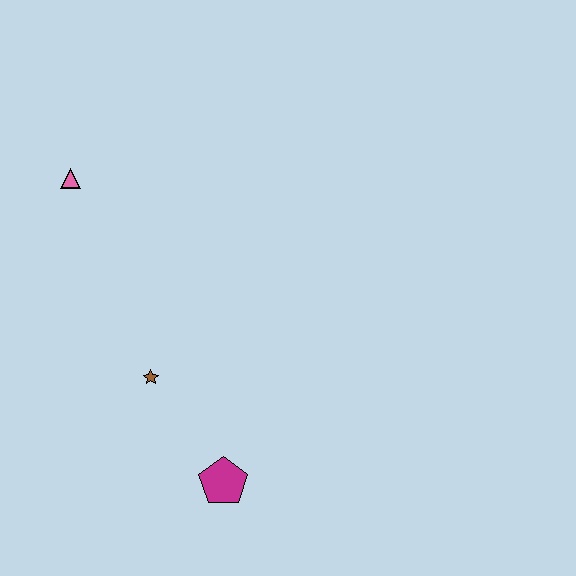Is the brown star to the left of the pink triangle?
No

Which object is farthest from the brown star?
The pink triangle is farthest from the brown star.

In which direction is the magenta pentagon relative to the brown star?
The magenta pentagon is below the brown star.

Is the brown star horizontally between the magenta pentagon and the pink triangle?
Yes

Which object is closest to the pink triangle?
The brown star is closest to the pink triangle.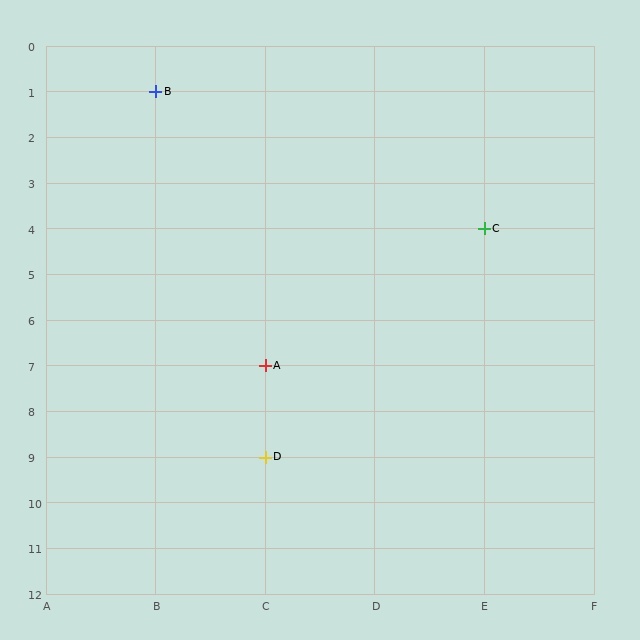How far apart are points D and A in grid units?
Points D and A are 2 rows apart.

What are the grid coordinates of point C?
Point C is at grid coordinates (E, 4).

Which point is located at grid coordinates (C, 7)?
Point A is at (C, 7).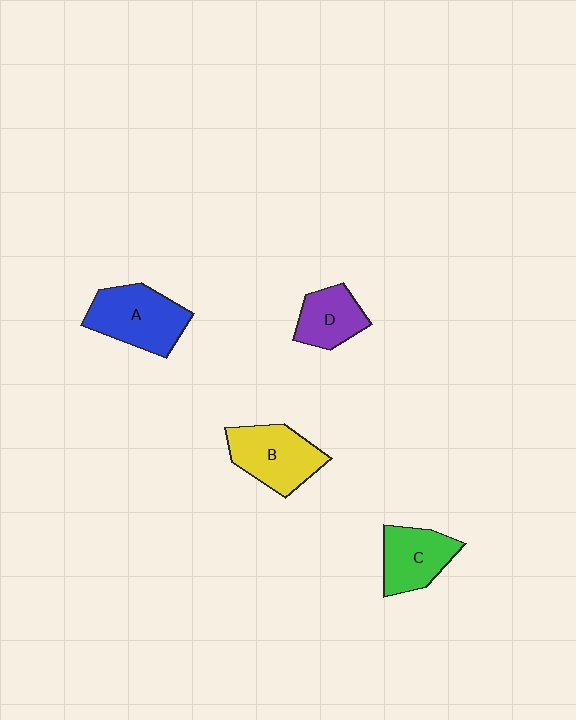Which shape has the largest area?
Shape A (blue).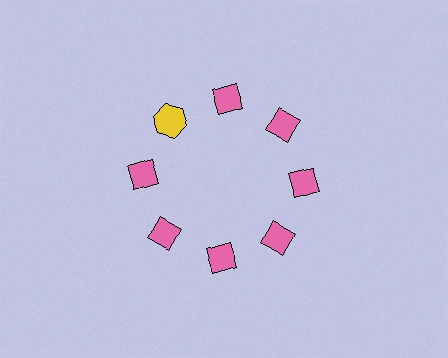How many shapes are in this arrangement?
There are 8 shapes arranged in a ring pattern.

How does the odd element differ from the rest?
It differs in both color (yellow instead of pink) and shape (hexagon instead of diamond).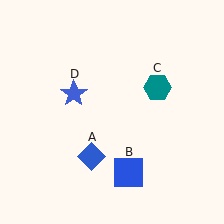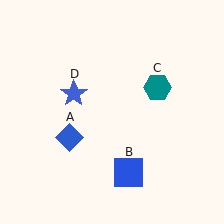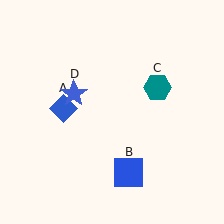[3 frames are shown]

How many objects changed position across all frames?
1 object changed position: blue diamond (object A).